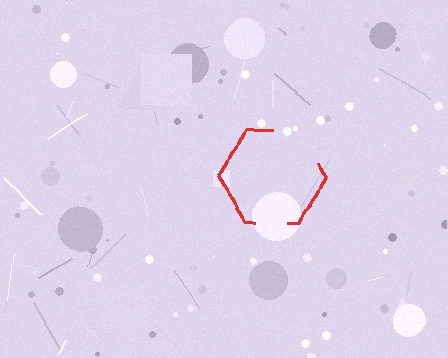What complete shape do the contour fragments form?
The contour fragments form a hexagon.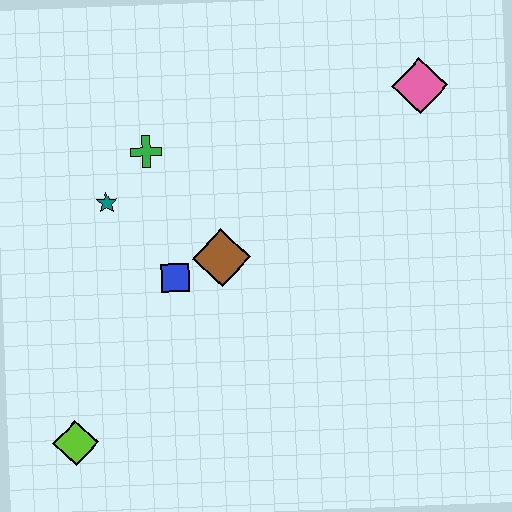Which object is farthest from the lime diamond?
The pink diamond is farthest from the lime diamond.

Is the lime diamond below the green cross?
Yes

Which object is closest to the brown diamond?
The blue square is closest to the brown diamond.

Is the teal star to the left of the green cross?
Yes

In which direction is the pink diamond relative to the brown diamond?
The pink diamond is to the right of the brown diamond.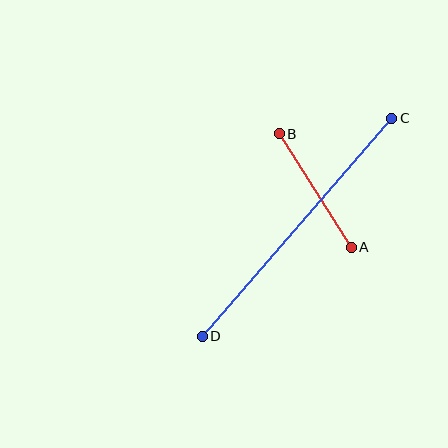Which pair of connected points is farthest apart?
Points C and D are farthest apart.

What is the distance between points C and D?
The distance is approximately 289 pixels.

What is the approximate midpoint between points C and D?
The midpoint is at approximately (297, 227) pixels.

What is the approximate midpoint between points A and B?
The midpoint is at approximately (315, 190) pixels.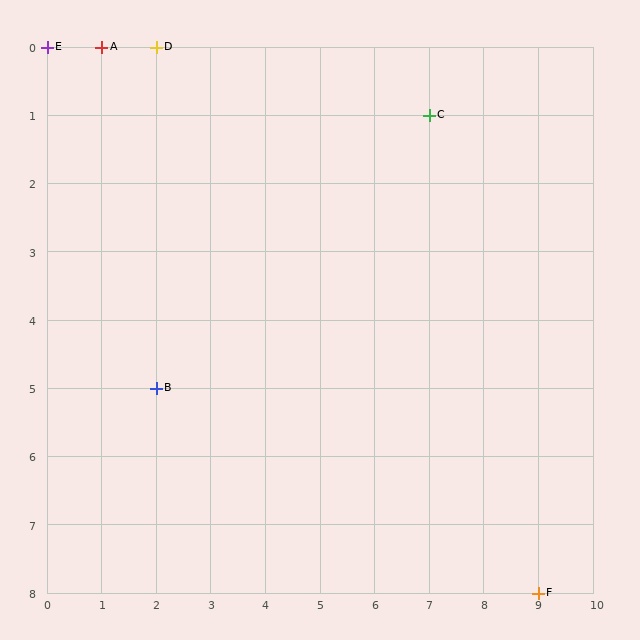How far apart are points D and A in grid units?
Points D and A are 1 column apart.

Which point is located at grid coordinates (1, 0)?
Point A is at (1, 0).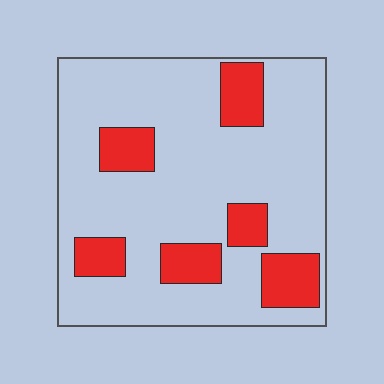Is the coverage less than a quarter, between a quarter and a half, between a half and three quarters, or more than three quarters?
Less than a quarter.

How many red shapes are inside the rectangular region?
6.